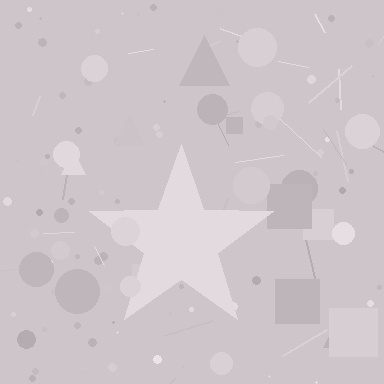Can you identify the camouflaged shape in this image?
The camouflaged shape is a star.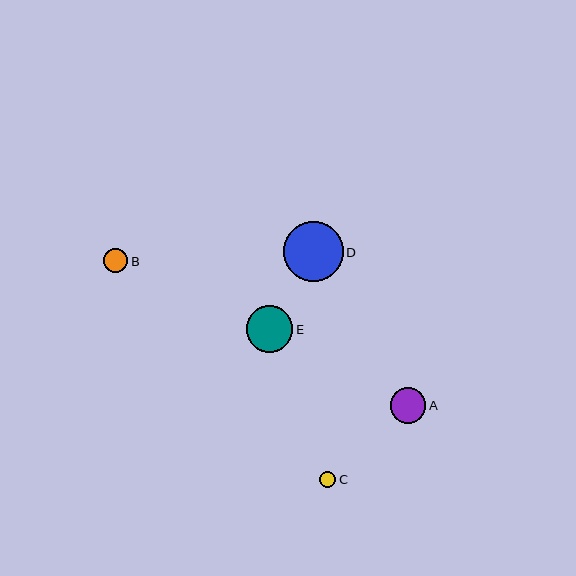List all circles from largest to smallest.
From largest to smallest: D, E, A, B, C.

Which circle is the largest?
Circle D is the largest with a size of approximately 59 pixels.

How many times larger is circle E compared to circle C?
Circle E is approximately 2.9 times the size of circle C.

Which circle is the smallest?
Circle C is the smallest with a size of approximately 16 pixels.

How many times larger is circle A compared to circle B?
Circle A is approximately 1.5 times the size of circle B.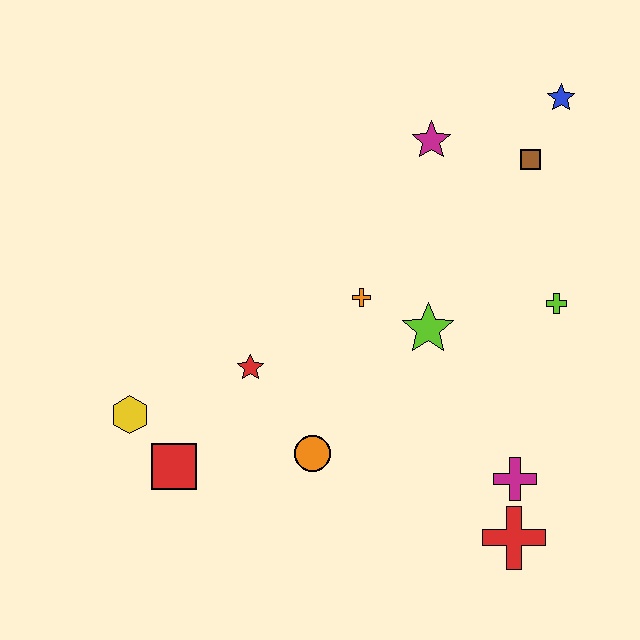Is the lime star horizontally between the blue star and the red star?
Yes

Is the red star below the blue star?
Yes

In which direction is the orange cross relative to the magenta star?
The orange cross is below the magenta star.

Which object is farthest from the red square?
The blue star is farthest from the red square.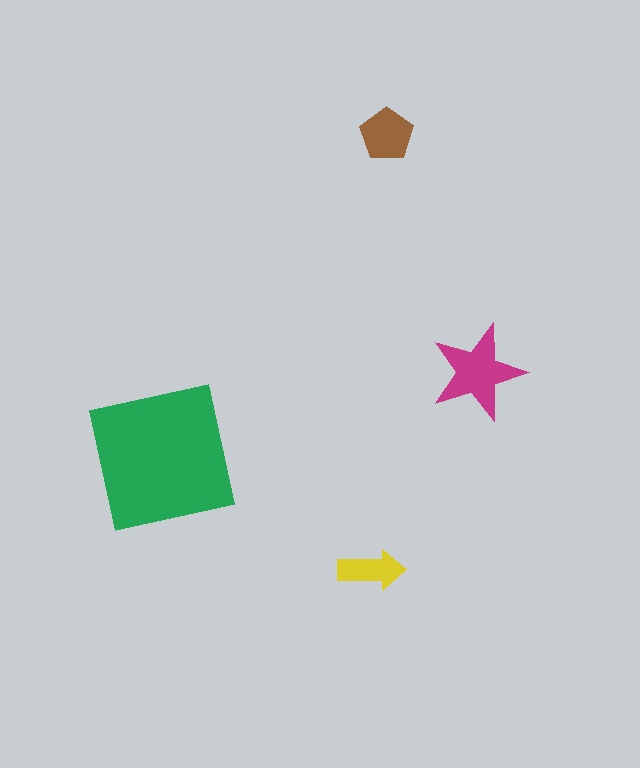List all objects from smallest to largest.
The yellow arrow, the brown pentagon, the magenta star, the green square.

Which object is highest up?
The brown pentagon is topmost.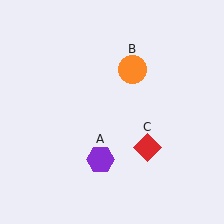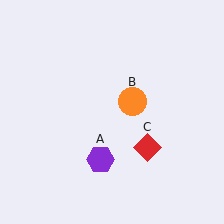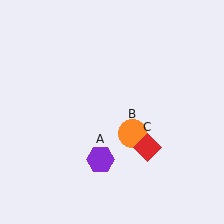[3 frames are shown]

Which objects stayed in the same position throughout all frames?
Purple hexagon (object A) and red diamond (object C) remained stationary.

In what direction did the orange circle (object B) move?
The orange circle (object B) moved down.